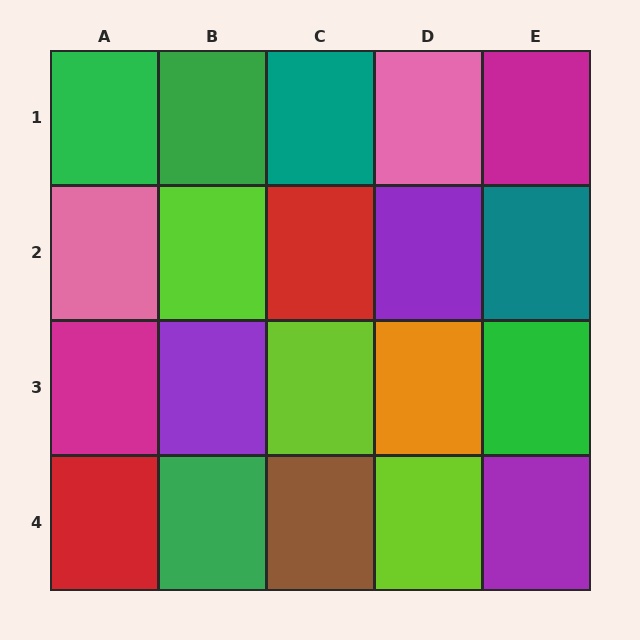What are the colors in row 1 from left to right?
Green, green, teal, pink, magenta.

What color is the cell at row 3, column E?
Green.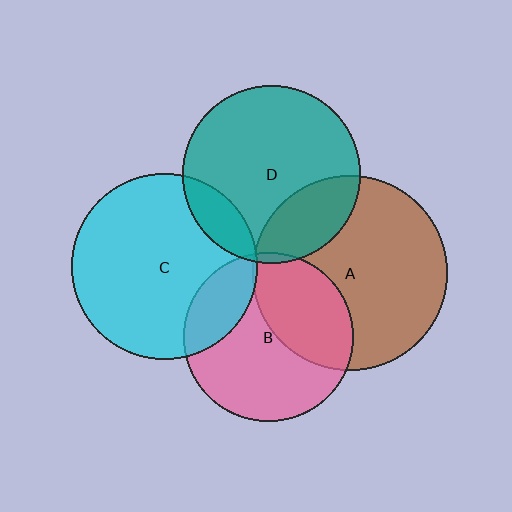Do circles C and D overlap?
Yes.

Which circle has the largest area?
Circle A (brown).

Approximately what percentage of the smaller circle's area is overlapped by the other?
Approximately 15%.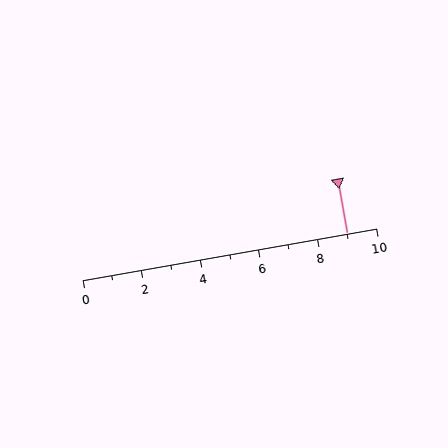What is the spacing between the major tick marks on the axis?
The major ticks are spaced 2 apart.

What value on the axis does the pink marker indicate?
The marker indicates approximately 9.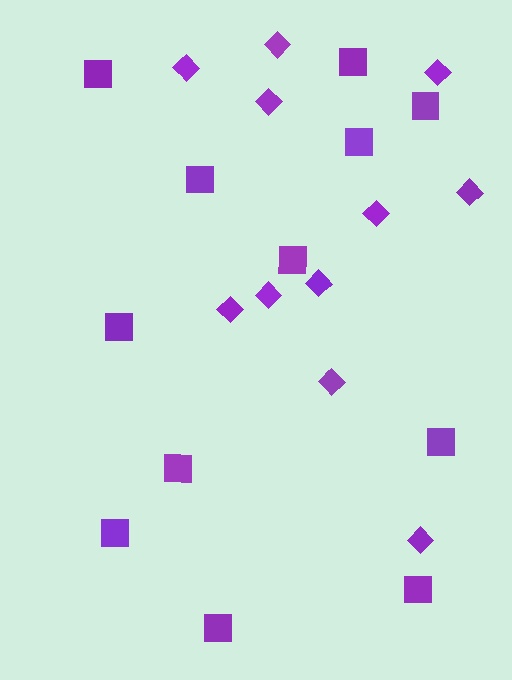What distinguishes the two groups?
There are 2 groups: one group of squares (12) and one group of diamonds (11).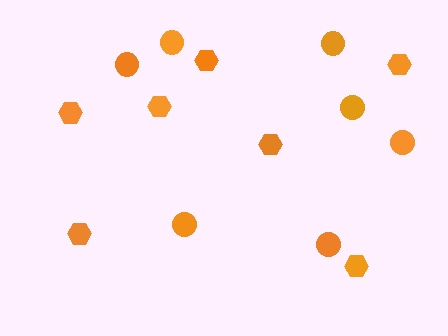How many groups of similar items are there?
There are 2 groups: one group of hexagons (7) and one group of circles (7).